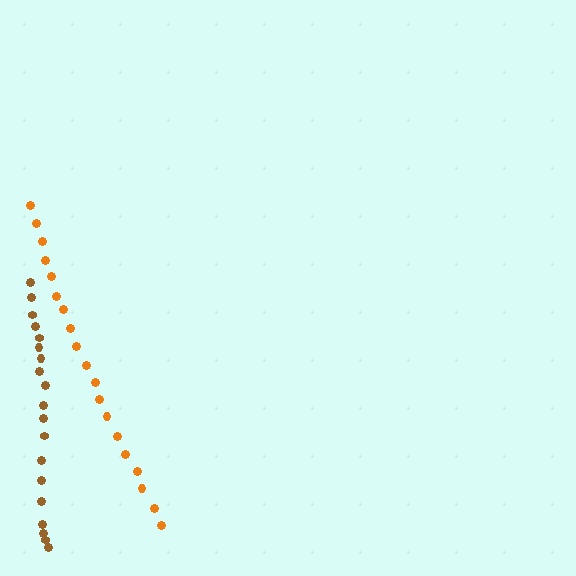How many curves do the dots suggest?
There are 2 distinct paths.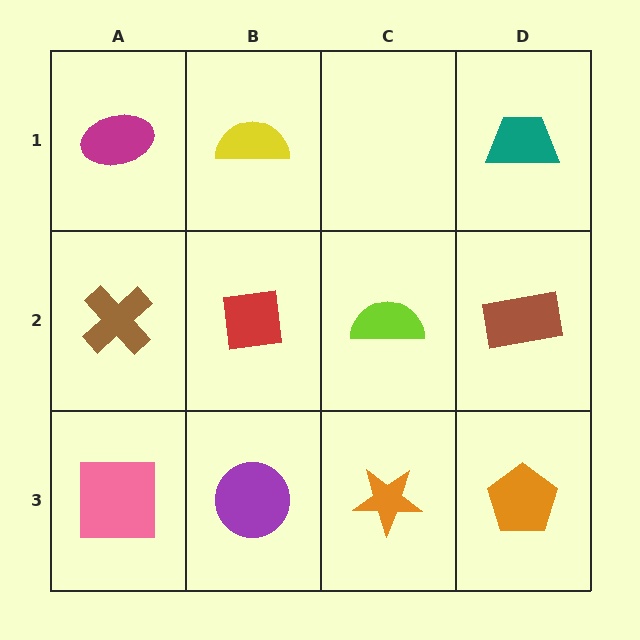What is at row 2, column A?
A brown cross.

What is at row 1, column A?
A magenta ellipse.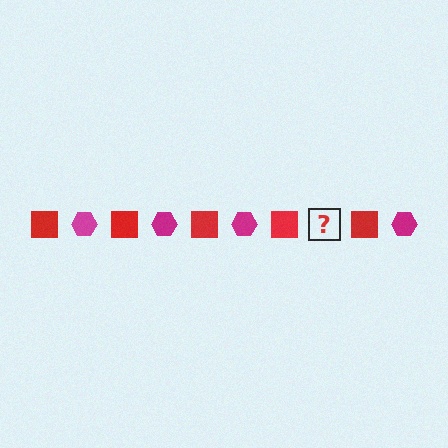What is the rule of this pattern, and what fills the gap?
The rule is that the pattern alternates between red square and magenta hexagon. The gap should be filled with a magenta hexagon.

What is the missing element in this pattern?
The missing element is a magenta hexagon.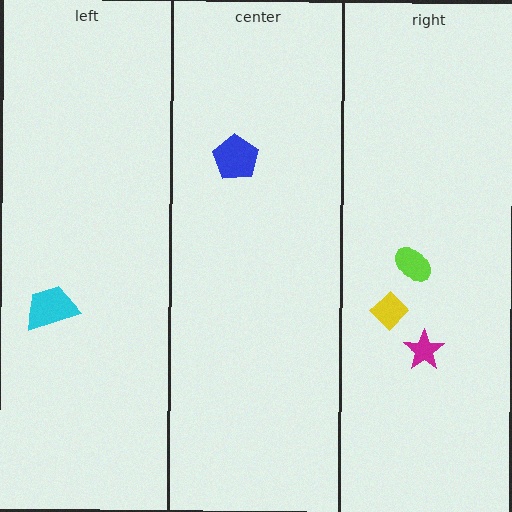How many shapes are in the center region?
1.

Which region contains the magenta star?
The right region.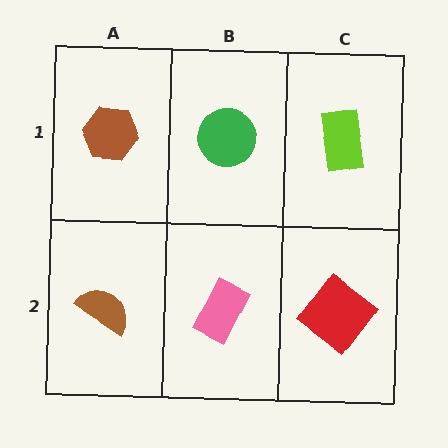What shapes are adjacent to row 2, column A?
A brown hexagon (row 1, column A), a pink rectangle (row 2, column B).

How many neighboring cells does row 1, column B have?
3.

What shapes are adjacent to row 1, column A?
A brown semicircle (row 2, column A), a green circle (row 1, column B).